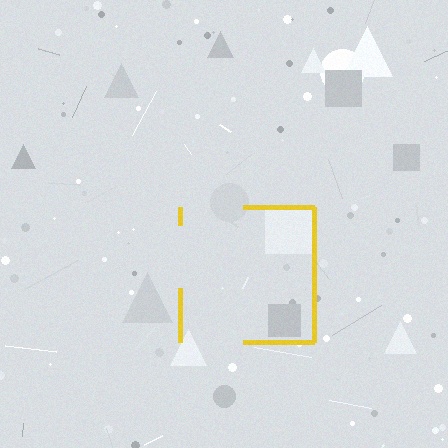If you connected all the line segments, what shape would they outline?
They would outline a square.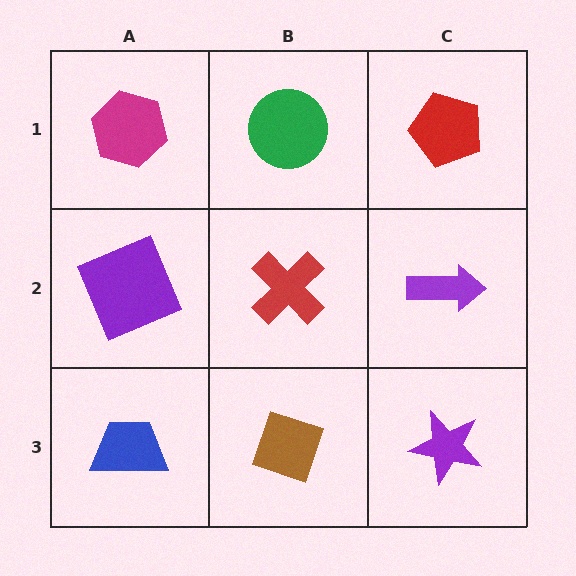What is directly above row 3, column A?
A purple square.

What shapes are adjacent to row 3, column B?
A red cross (row 2, column B), a blue trapezoid (row 3, column A), a purple star (row 3, column C).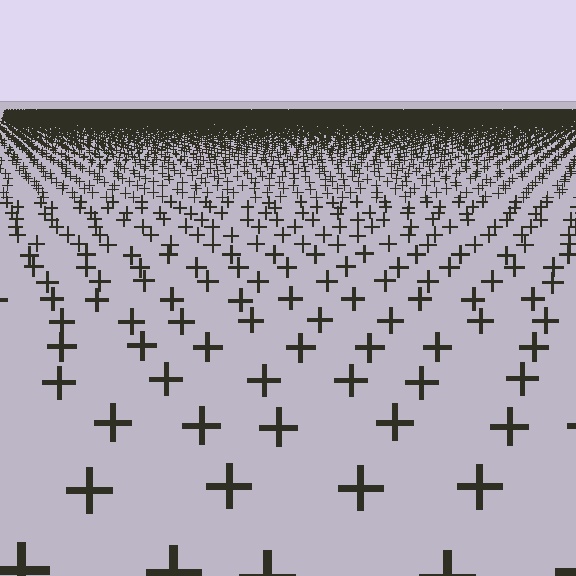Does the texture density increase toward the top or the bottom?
Density increases toward the top.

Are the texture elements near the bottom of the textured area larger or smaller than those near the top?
Larger. Near the bottom, elements are closer to the viewer and appear at a bigger on-screen size.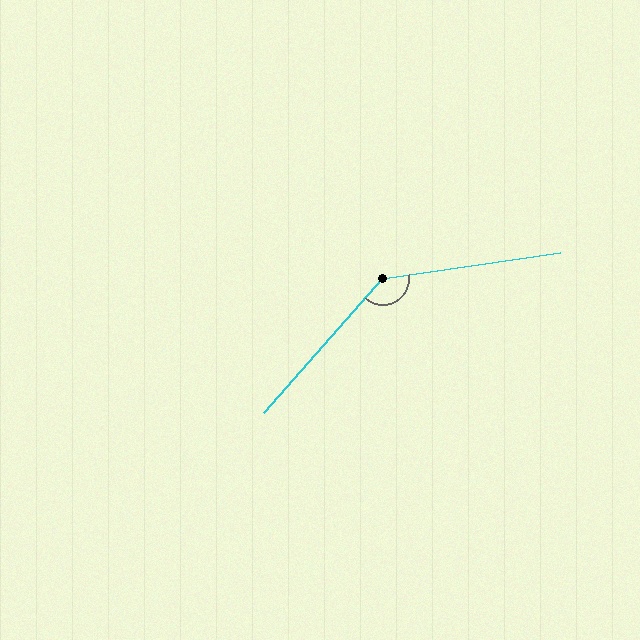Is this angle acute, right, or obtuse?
It is obtuse.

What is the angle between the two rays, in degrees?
Approximately 140 degrees.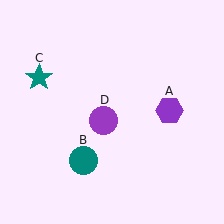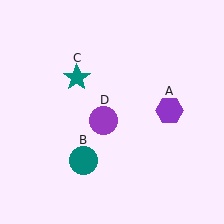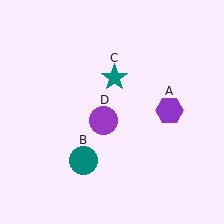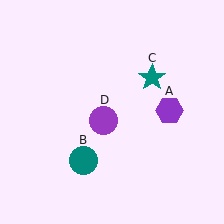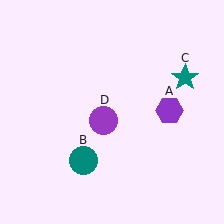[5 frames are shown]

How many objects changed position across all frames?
1 object changed position: teal star (object C).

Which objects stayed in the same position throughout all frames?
Purple hexagon (object A) and teal circle (object B) and purple circle (object D) remained stationary.